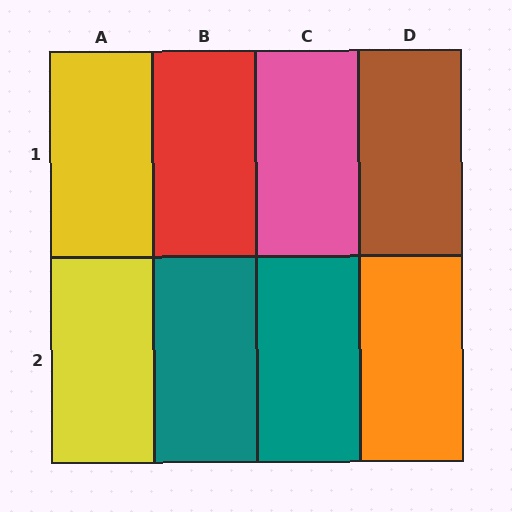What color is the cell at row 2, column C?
Teal.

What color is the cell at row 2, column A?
Yellow.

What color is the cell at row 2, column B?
Teal.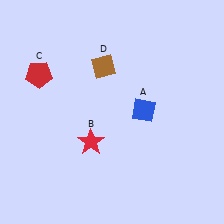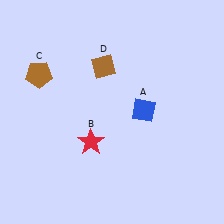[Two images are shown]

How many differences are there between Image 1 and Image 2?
There is 1 difference between the two images.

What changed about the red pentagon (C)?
In Image 1, C is red. In Image 2, it changed to brown.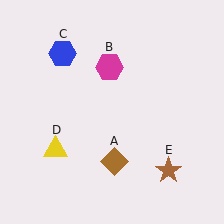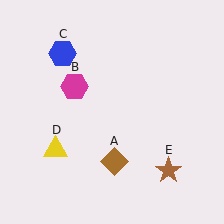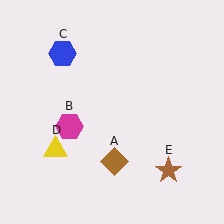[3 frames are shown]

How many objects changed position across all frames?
1 object changed position: magenta hexagon (object B).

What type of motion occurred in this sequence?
The magenta hexagon (object B) rotated counterclockwise around the center of the scene.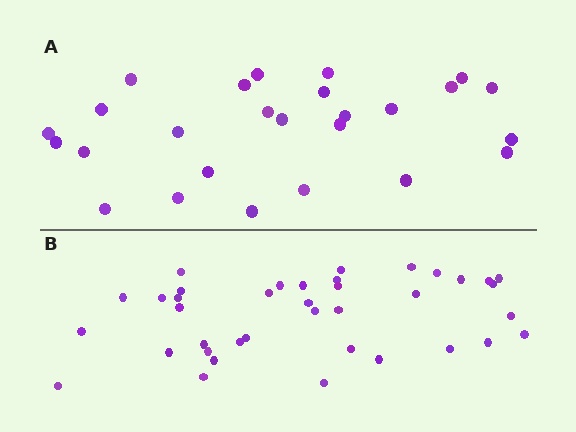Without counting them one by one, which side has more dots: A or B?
Region B (the bottom region) has more dots.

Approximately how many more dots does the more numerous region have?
Region B has roughly 12 or so more dots than region A.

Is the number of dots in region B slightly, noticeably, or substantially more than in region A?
Region B has substantially more. The ratio is roughly 1.5 to 1.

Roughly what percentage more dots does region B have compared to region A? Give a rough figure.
About 45% more.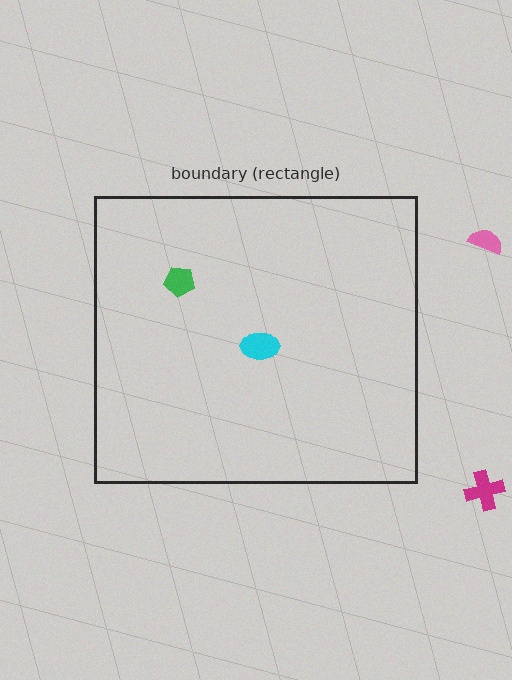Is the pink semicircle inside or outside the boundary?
Outside.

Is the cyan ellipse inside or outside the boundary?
Inside.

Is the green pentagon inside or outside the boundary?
Inside.